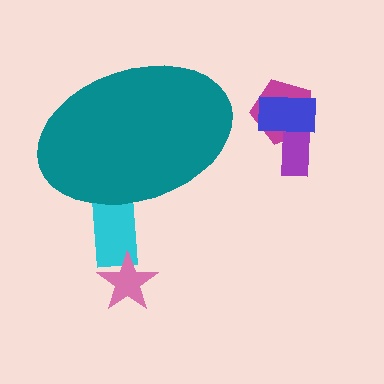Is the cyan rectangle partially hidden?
Yes, the cyan rectangle is partially hidden behind the teal ellipse.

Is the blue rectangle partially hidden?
No, the blue rectangle is fully visible.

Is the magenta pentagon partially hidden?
No, the magenta pentagon is fully visible.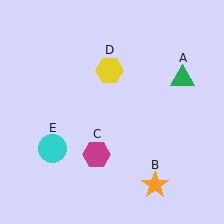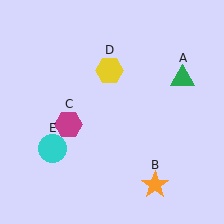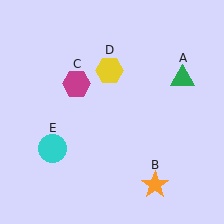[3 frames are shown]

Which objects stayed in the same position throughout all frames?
Green triangle (object A) and orange star (object B) and yellow hexagon (object D) and cyan circle (object E) remained stationary.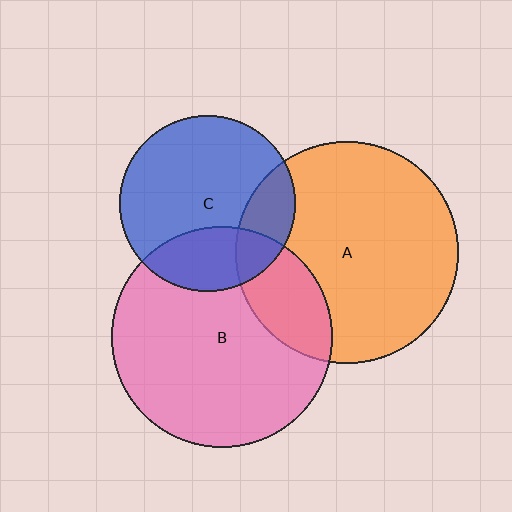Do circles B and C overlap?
Yes.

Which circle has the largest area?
Circle A (orange).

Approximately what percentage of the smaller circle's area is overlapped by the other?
Approximately 25%.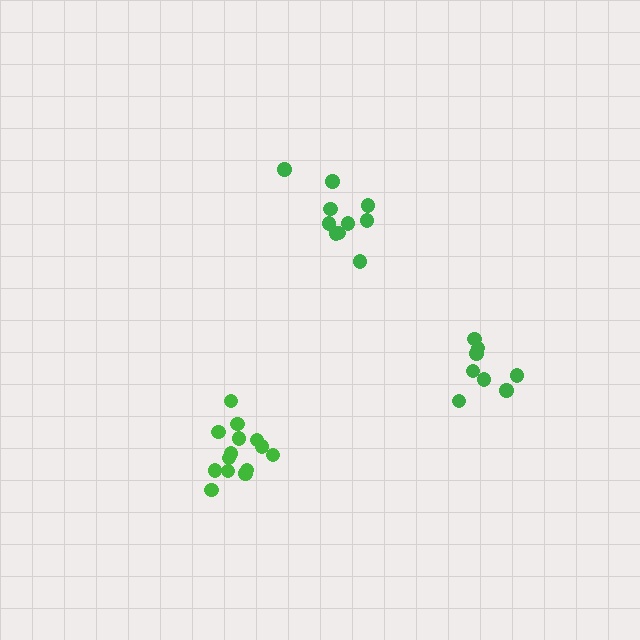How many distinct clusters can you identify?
There are 3 distinct clusters.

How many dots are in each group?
Group 1: 10 dots, Group 2: 14 dots, Group 3: 8 dots (32 total).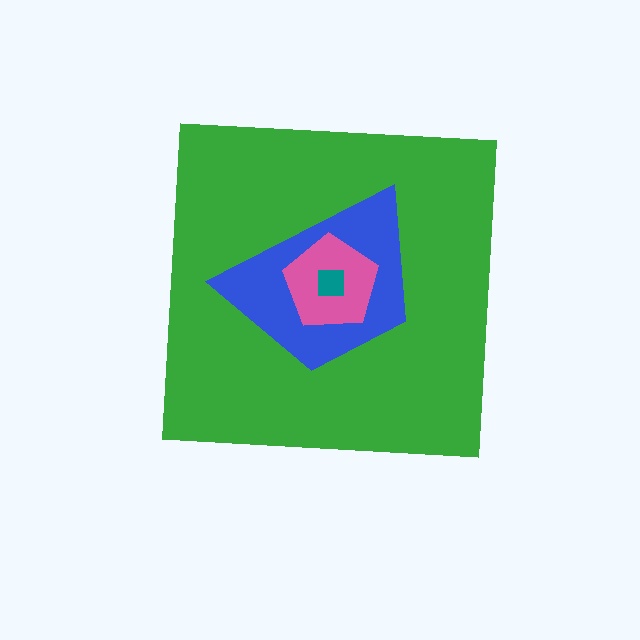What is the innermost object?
The teal square.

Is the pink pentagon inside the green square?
Yes.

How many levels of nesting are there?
4.